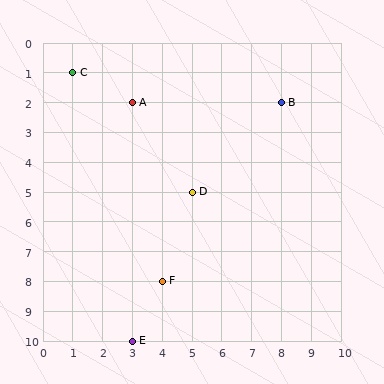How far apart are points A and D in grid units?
Points A and D are 2 columns and 3 rows apart (about 3.6 grid units diagonally).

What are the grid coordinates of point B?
Point B is at grid coordinates (8, 2).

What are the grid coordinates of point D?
Point D is at grid coordinates (5, 5).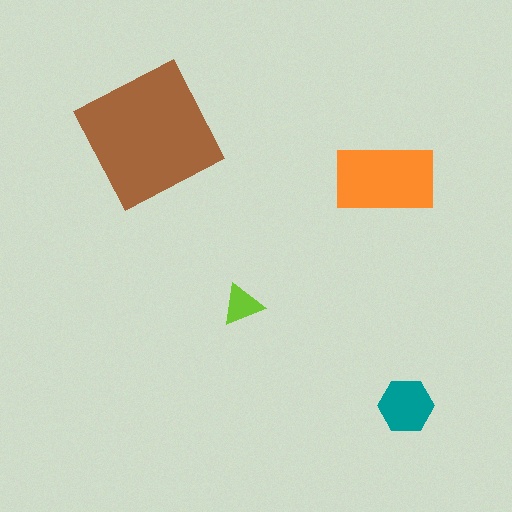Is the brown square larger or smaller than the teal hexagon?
Larger.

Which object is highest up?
The brown square is topmost.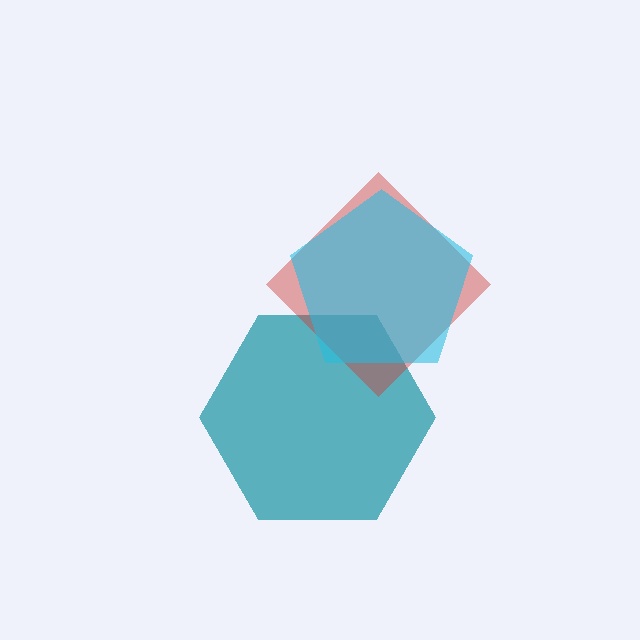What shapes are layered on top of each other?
The layered shapes are: a teal hexagon, a red diamond, a cyan pentagon.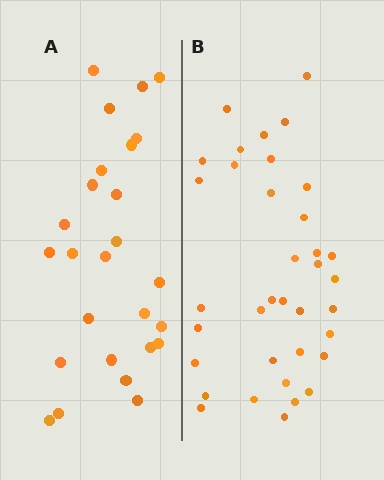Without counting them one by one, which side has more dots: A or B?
Region B (the right region) has more dots.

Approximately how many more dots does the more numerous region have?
Region B has roughly 10 or so more dots than region A.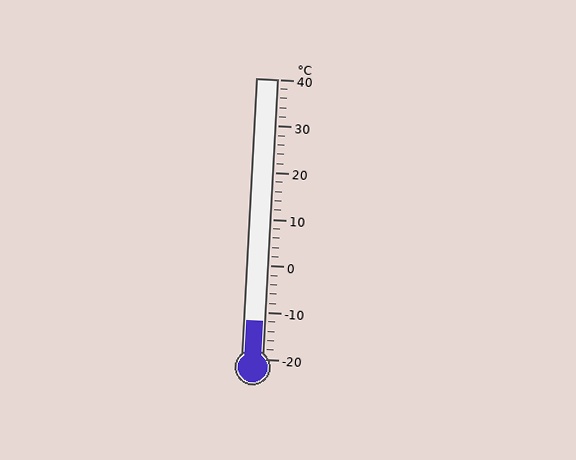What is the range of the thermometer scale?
The thermometer scale ranges from -20°C to 40°C.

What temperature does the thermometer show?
The thermometer shows approximately -12°C.